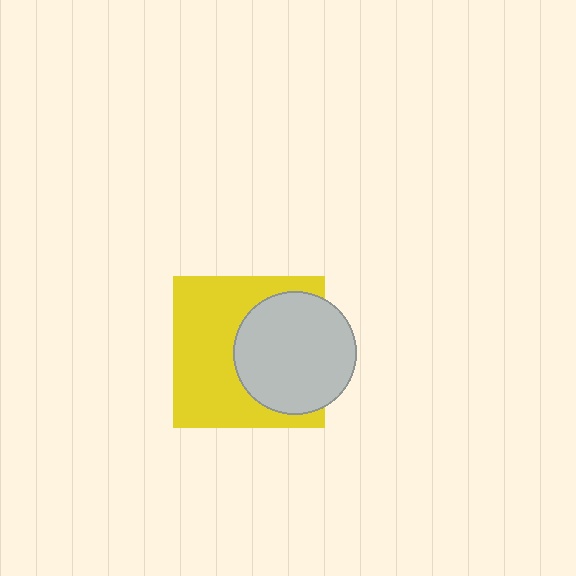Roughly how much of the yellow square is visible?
About half of it is visible (roughly 58%).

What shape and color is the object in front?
The object in front is a light gray circle.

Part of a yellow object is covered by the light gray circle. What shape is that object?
It is a square.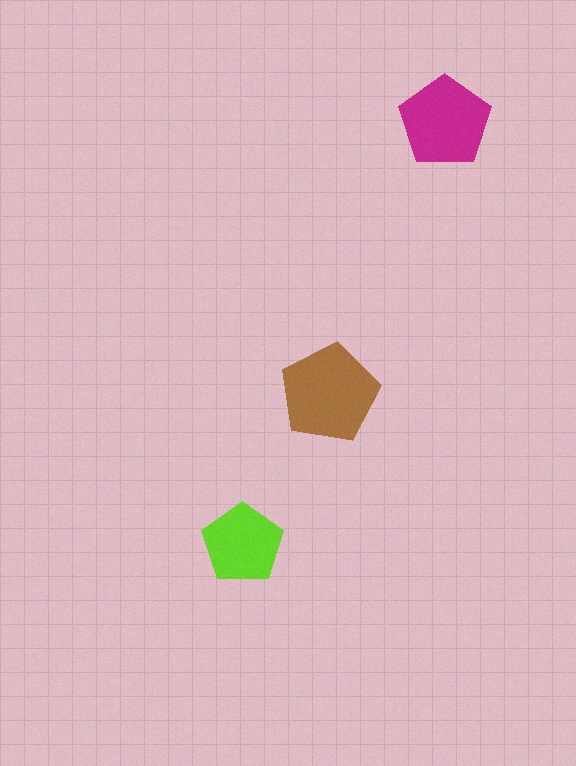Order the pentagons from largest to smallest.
the brown one, the magenta one, the lime one.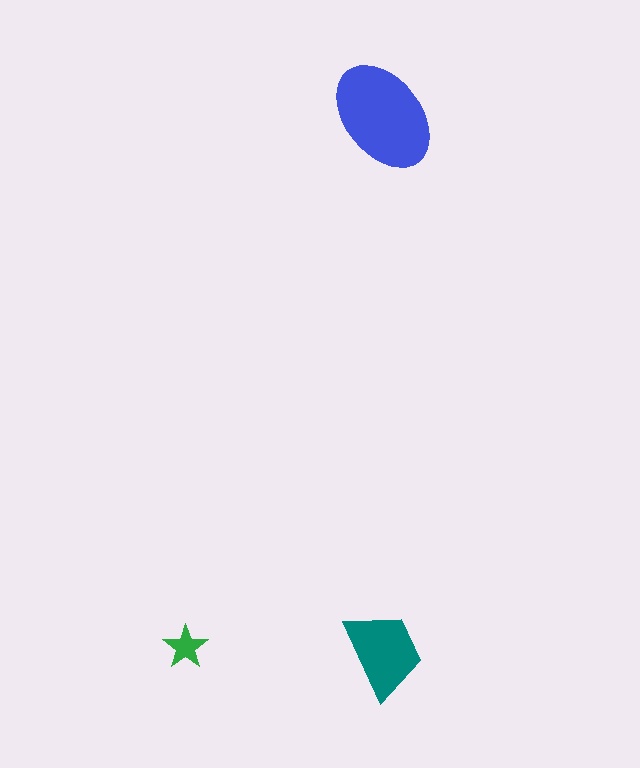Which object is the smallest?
The green star.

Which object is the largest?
The blue ellipse.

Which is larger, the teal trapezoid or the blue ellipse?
The blue ellipse.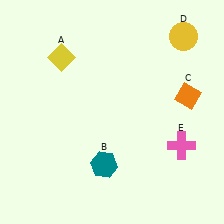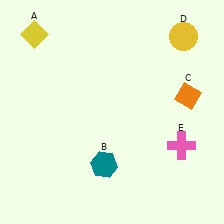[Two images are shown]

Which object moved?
The yellow diamond (A) moved left.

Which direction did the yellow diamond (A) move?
The yellow diamond (A) moved left.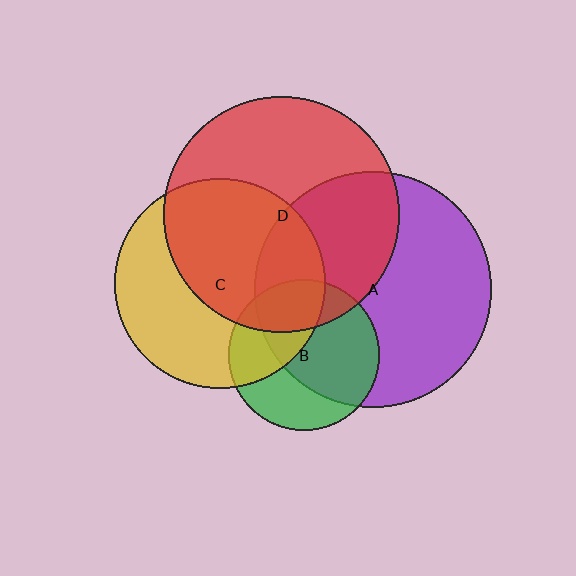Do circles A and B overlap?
Yes.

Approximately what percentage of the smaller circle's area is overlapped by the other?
Approximately 60%.